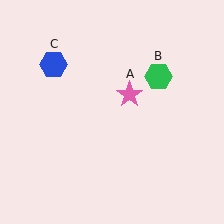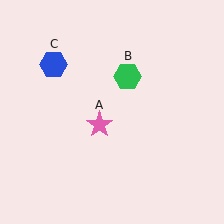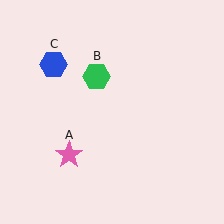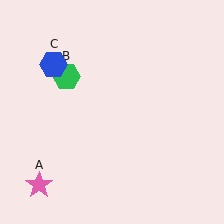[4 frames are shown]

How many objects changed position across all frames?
2 objects changed position: pink star (object A), green hexagon (object B).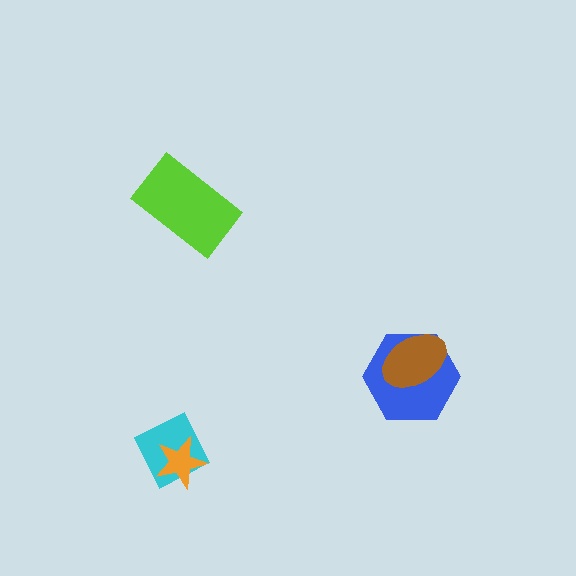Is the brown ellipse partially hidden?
No, no other shape covers it.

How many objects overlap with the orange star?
1 object overlaps with the orange star.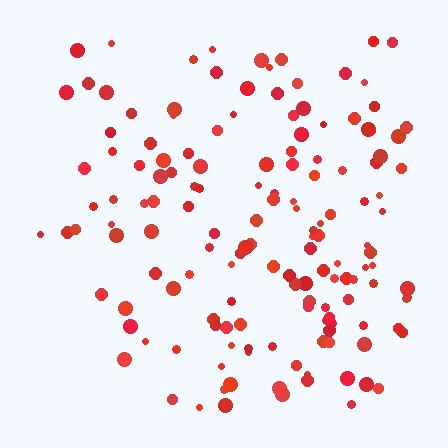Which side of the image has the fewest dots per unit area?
The left.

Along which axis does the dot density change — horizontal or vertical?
Horizontal.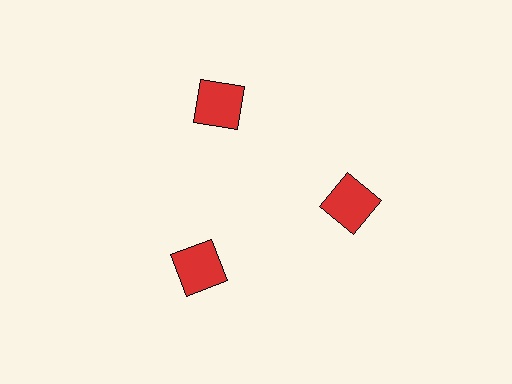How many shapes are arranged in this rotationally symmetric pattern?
There are 3 shapes, arranged in 3 groups of 1.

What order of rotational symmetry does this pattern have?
This pattern has 3-fold rotational symmetry.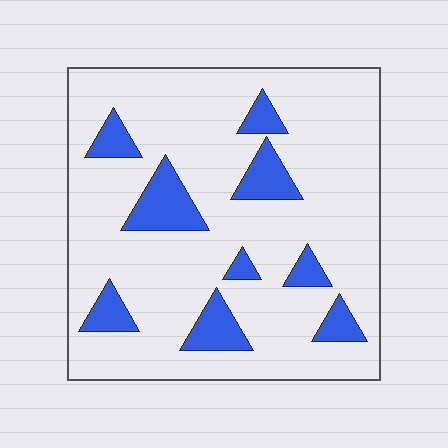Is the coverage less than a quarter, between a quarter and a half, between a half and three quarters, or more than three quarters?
Less than a quarter.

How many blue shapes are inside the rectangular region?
9.